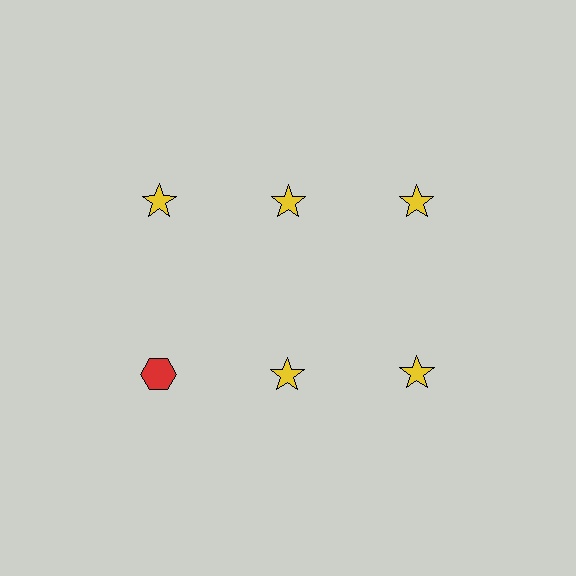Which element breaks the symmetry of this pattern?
The red hexagon in the second row, leftmost column breaks the symmetry. All other shapes are yellow stars.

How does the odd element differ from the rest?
It differs in both color (red instead of yellow) and shape (hexagon instead of star).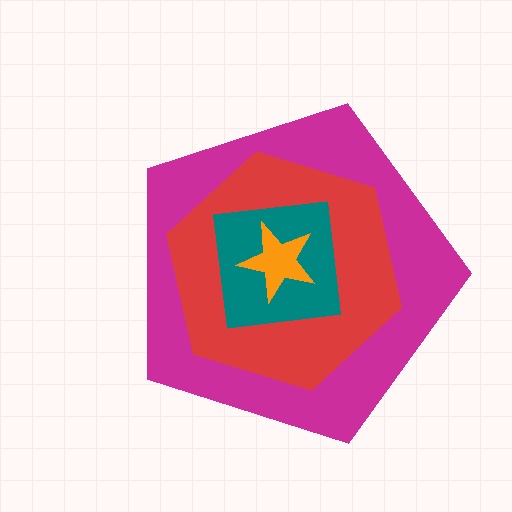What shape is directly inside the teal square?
The orange star.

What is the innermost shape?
The orange star.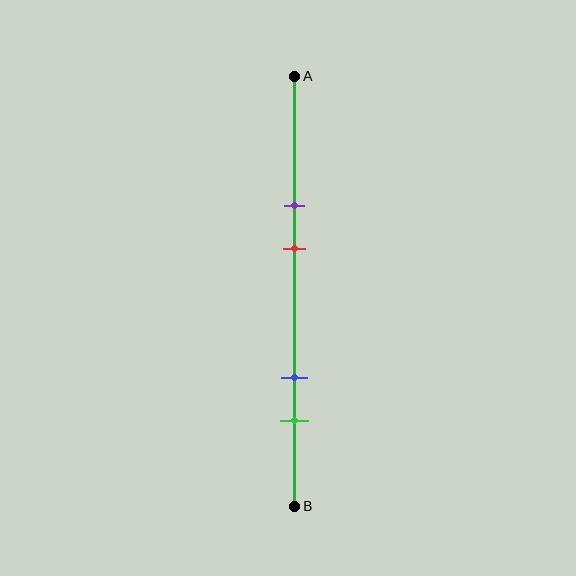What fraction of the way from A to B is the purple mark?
The purple mark is approximately 30% (0.3) of the way from A to B.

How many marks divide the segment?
There are 4 marks dividing the segment.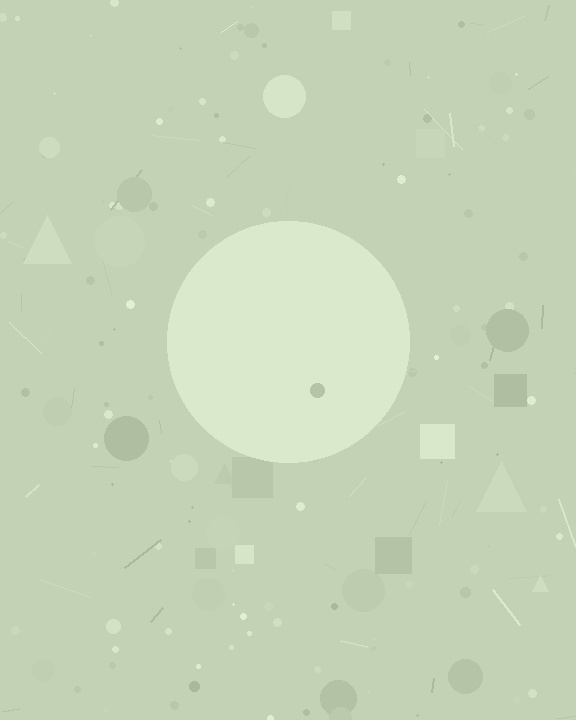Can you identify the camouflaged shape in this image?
The camouflaged shape is a circle.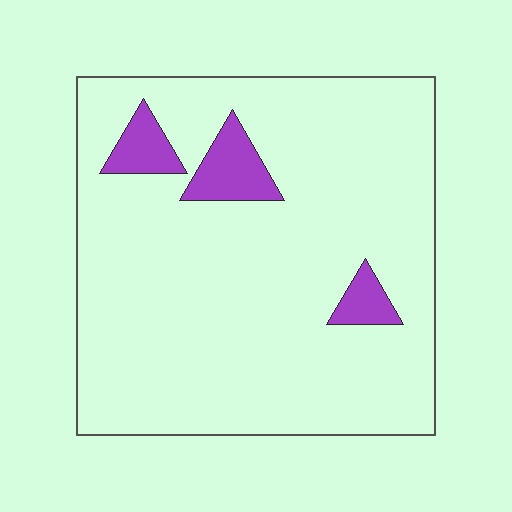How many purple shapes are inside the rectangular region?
3.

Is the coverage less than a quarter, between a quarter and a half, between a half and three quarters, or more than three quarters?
Less than a quarter.